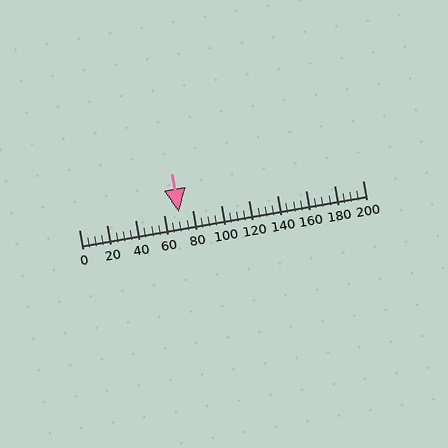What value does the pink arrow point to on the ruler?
The pink arrow points to approximately 71.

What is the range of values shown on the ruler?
The ruler shows values from 0 to 200.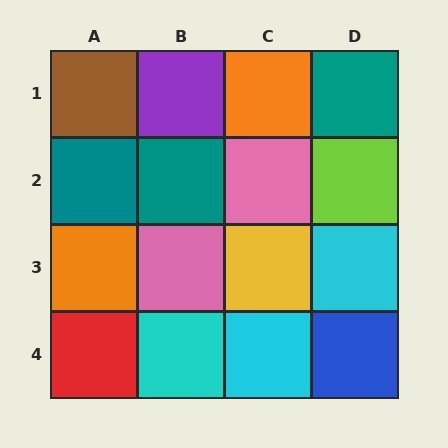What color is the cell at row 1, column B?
Purple.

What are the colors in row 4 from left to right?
Red, cyan, cyan, blue.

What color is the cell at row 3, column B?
Pink.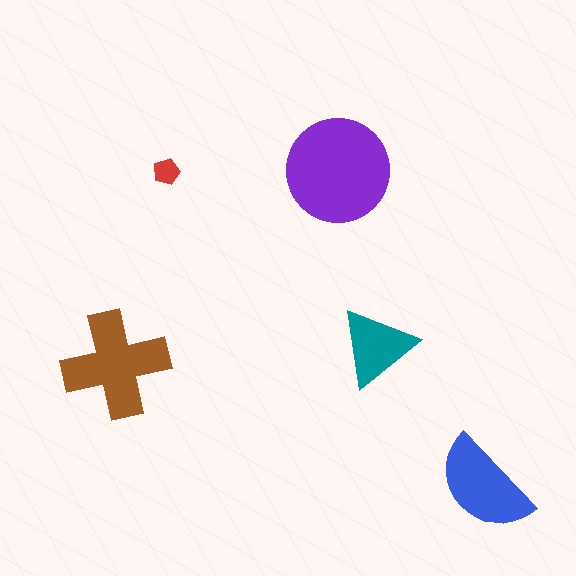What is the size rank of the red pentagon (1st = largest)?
5th.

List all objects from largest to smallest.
The purple circle, the brown cross, the blue semicircle, the teal triangle, the red pentagon.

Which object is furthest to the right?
The blue semicircle is rightmost.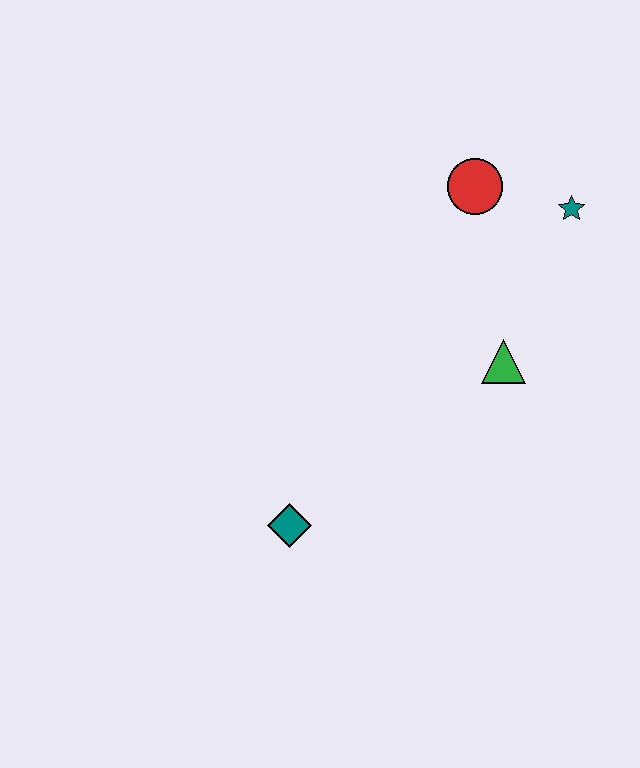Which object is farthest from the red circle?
The teal diamond is farthest from the red circle.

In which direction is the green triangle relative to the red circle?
The green triangle is below the red circle.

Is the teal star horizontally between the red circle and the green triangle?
No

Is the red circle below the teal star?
No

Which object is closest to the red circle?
The teal star is closest to the red circle.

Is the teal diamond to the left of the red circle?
Yes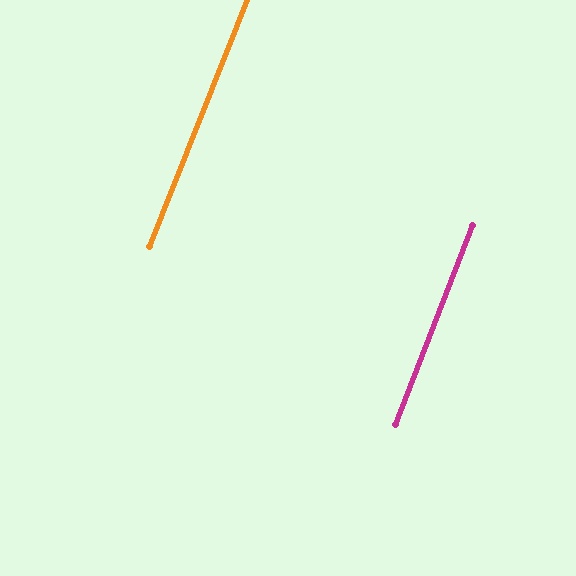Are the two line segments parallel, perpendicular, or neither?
Parallel — their directions differ by only 0.7°.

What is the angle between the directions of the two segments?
Approximately 1 degree.